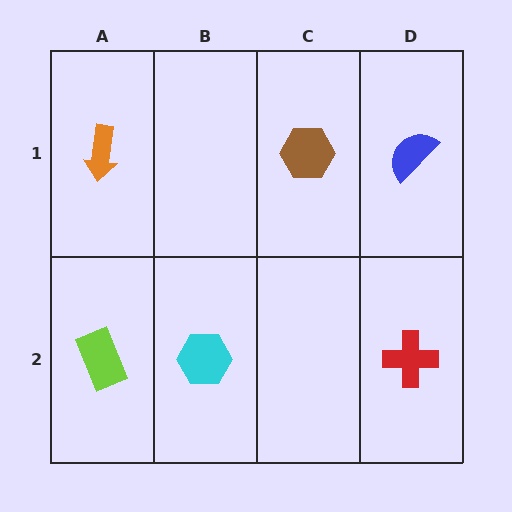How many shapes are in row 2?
3 shapes.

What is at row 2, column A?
A lime rectangle.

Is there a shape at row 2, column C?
No, that cell is empty.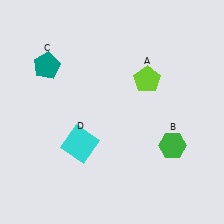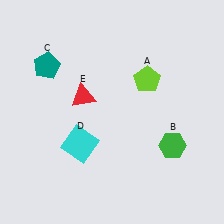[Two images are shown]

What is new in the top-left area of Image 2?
A red triangle (E) was added in the top-left area of Image 2.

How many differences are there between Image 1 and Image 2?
There is 1 difference between the two images.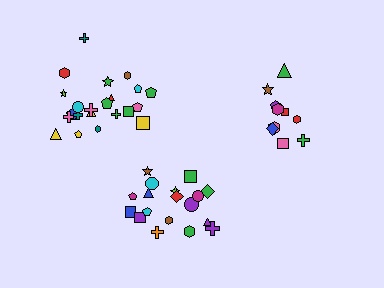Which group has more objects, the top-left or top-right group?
The top-left group.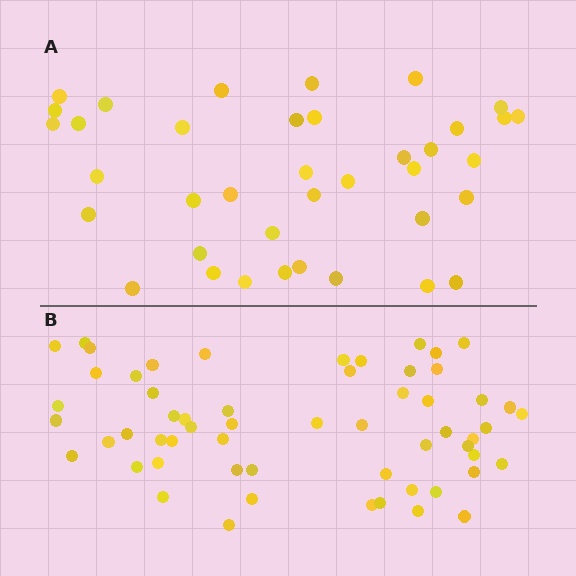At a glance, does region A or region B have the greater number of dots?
Region B (the bottom region) has more dots.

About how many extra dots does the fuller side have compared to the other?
Region B has approximately 20 more dots than region A.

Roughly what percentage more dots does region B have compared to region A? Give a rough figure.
About 55% more.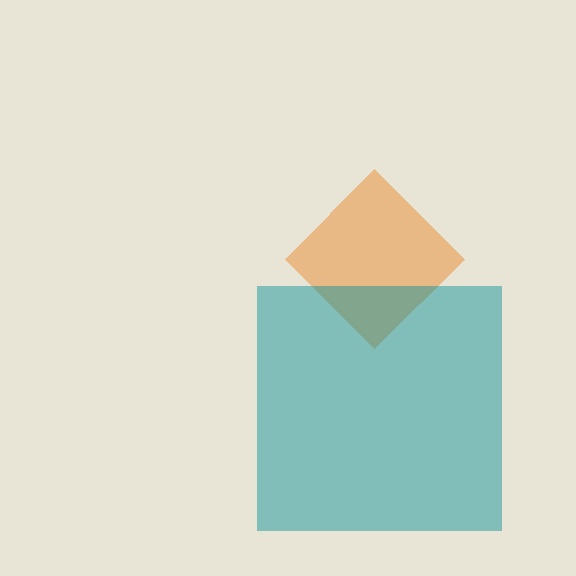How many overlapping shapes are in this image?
There are 2 overlapping shapes in the image.